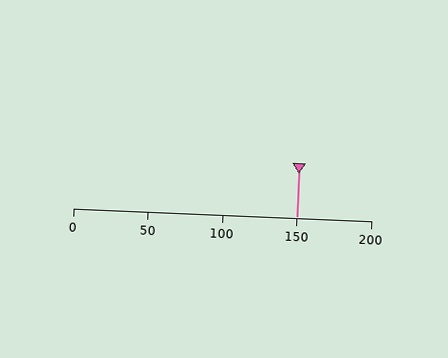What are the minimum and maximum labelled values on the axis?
The axis runs from 0 to 200.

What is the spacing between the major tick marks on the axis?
The major ticks are spaced 50 apart.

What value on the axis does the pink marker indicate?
The marker indicates approximately 150.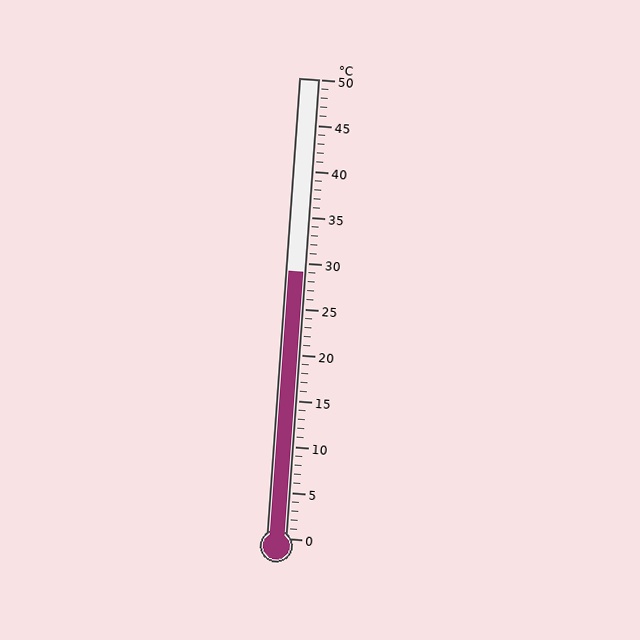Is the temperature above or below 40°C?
The temperature is below 40°C.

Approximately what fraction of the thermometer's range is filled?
The thermometer is filled to approximately 60% of its range.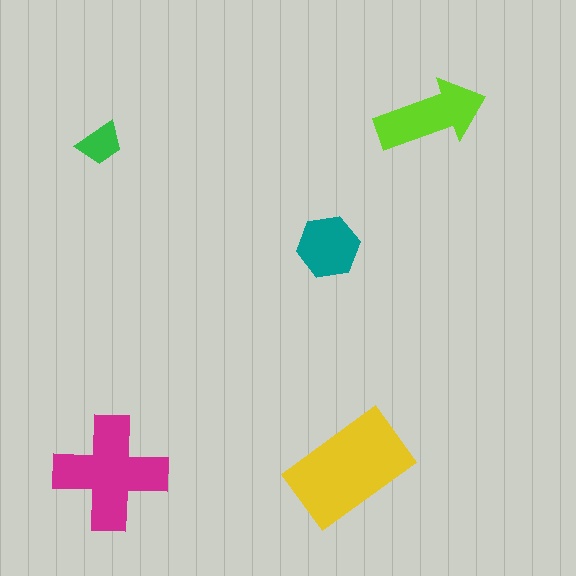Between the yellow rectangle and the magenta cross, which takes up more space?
The yellow rectangle.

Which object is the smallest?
The green trapezoid.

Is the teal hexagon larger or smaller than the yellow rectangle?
Smaller.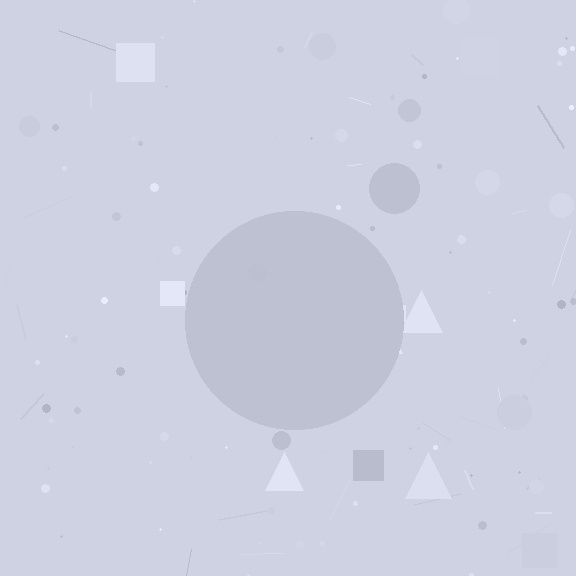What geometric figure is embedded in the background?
A circle is embedded in the background.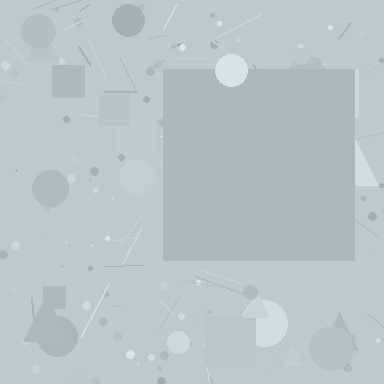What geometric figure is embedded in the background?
A square is embedded in the background.